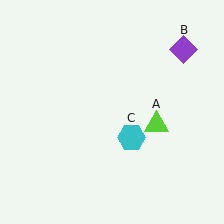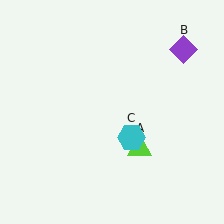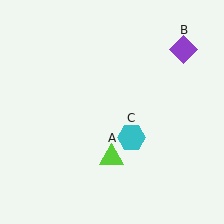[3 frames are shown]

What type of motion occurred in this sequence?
The lime triangle (object A) rotated clockwise around the center of the scene.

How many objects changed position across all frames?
1 object changed position: lime triangle (object A).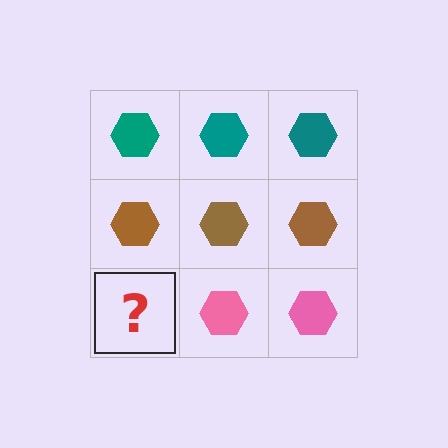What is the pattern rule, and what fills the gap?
The rule is that each row has a consistent color. The gap should be filled with a pink hexagon.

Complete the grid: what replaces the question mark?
The question mark should be replaced with a pink hexagon.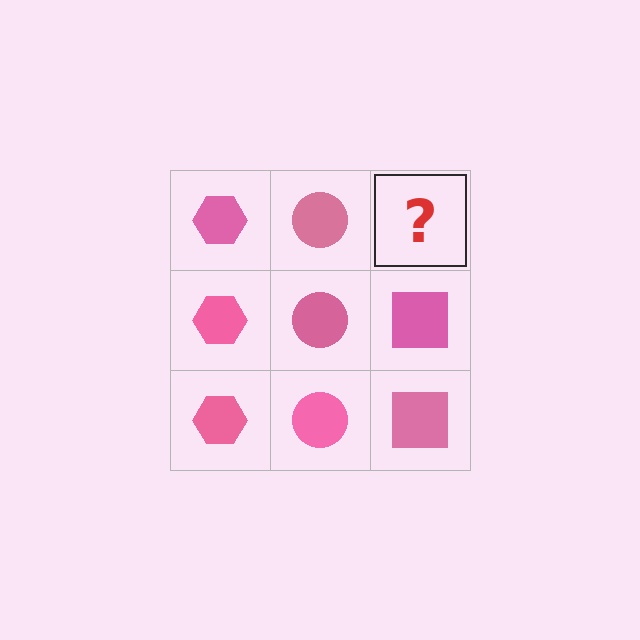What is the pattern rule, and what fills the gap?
The rule is that each column has a consistent shape. The gap should be filled with a pink square.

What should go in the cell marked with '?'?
The missing cell should contain a pink square.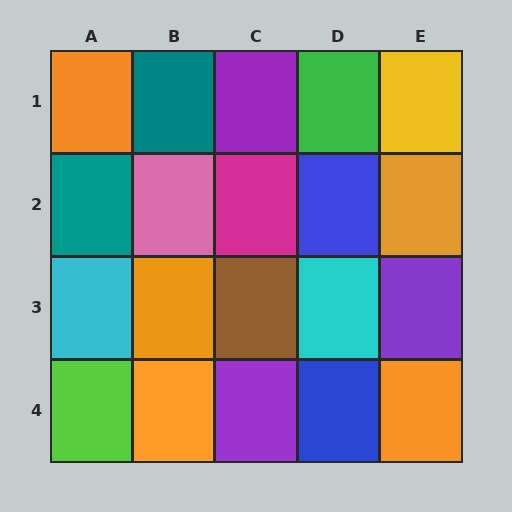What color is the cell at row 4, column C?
Purple.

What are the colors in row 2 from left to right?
Teal, pink, magenta, blue, orange.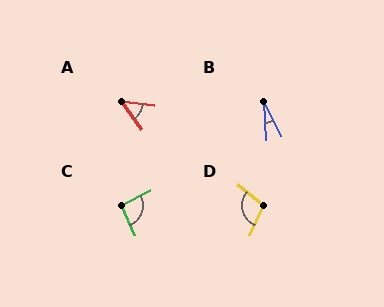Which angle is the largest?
D, at approximately 106 degrees.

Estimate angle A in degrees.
Approximately 46 degrees.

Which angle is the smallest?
B, at approximately 22 degrees.